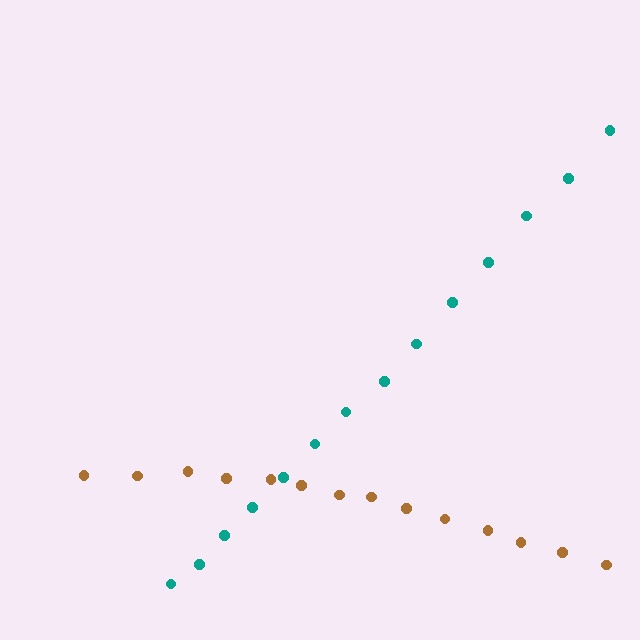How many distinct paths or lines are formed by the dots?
There are 2 distinct paths.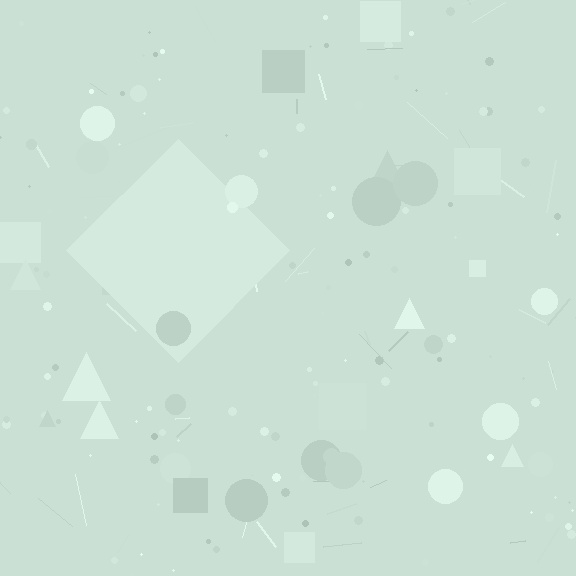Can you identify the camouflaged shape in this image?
The camouflaged shape is a diamond.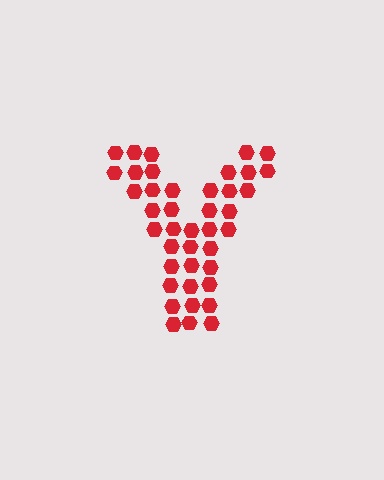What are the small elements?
The small elements are hexagons.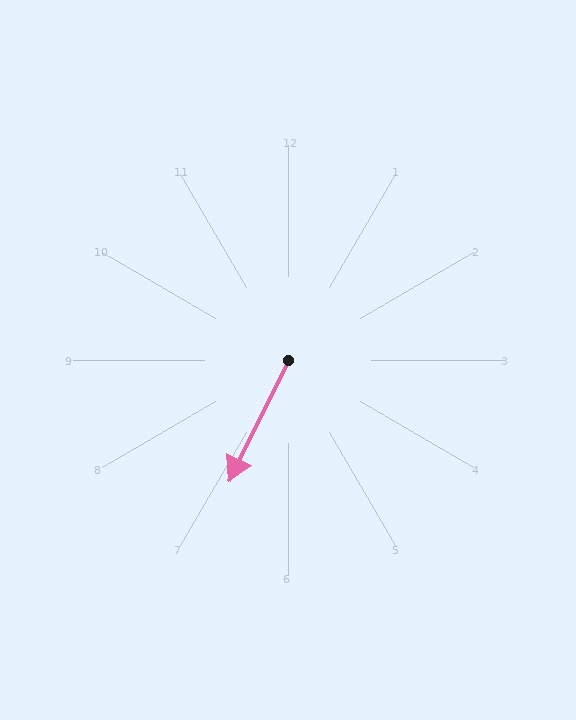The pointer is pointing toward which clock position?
Roughly 7 o'clock.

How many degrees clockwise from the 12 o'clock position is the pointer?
Approximately 206 degrees.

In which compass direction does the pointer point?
Southwest.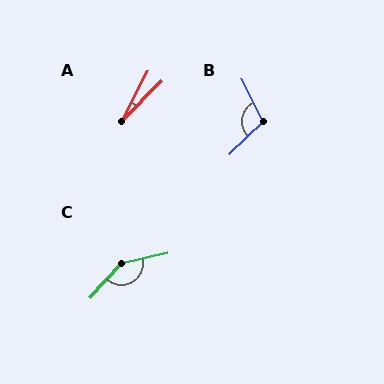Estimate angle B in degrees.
Approximately 108 degrees.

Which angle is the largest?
C, at approximately 145 degrees.